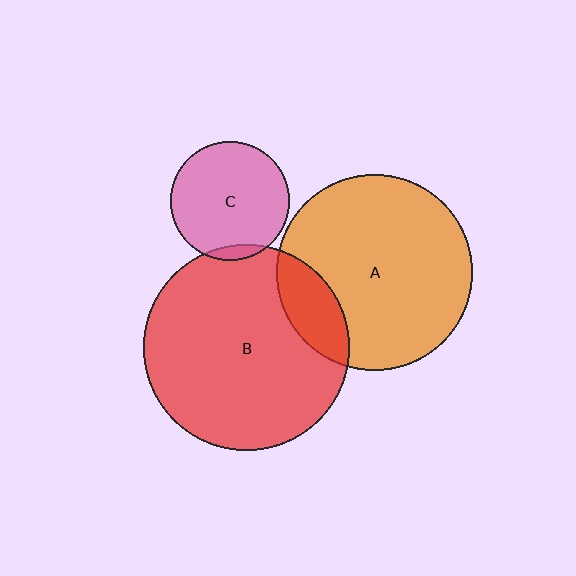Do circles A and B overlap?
Yes.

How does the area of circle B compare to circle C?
Approximately 3.0 times.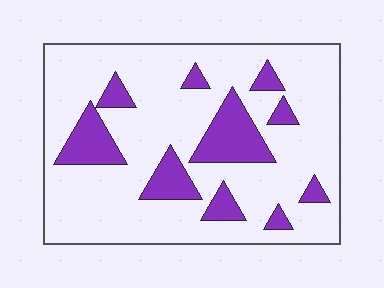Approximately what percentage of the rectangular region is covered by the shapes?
Approximately 20%.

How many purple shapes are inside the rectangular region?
10.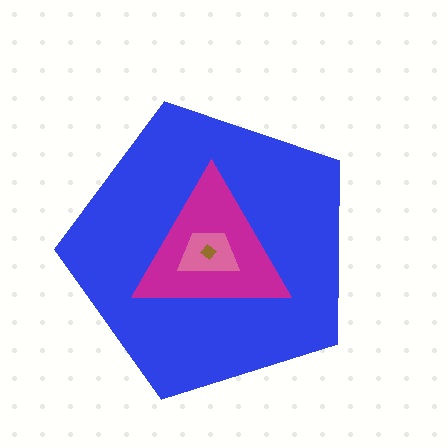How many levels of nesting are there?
4.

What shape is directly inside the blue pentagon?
The magenta triangle.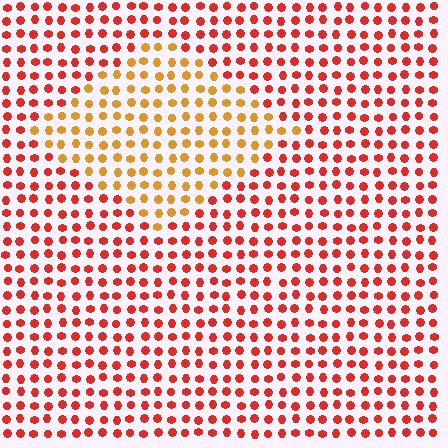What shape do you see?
I see a diamond.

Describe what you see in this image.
The image is filled with small red elements in a uniform arrangement. A diamond-shaped region is visible where the elements are tinted to a slightly different hue, forming a subtle color boundary.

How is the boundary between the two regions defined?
The boundary is defined purely by a slight shift in hue (about 36 degrees). Spacing, size, and orientation are identical on both sides.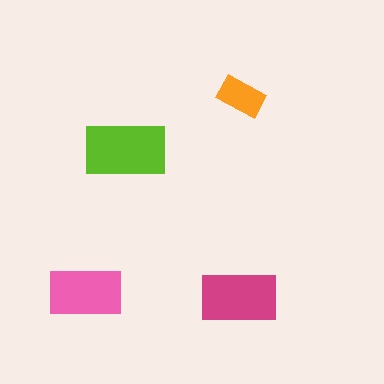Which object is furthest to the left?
The pink rectangle is leftmost.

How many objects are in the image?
There are 4 objects in the image.